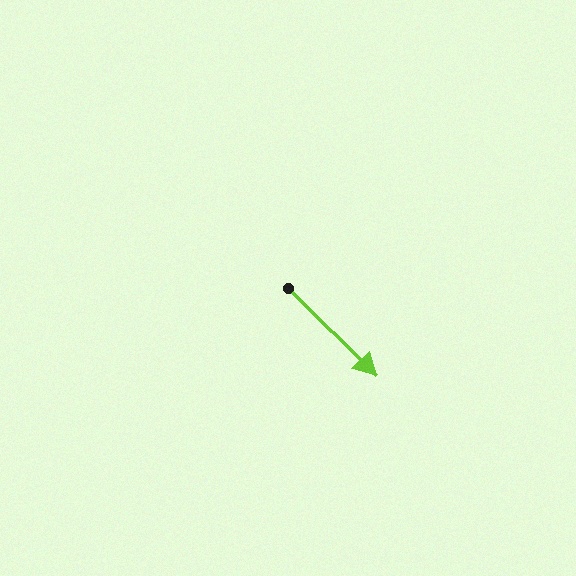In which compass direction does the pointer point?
Southeast.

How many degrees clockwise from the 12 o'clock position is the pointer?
Approximately 135 degrees.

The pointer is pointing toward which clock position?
Roughly 4 o'clock.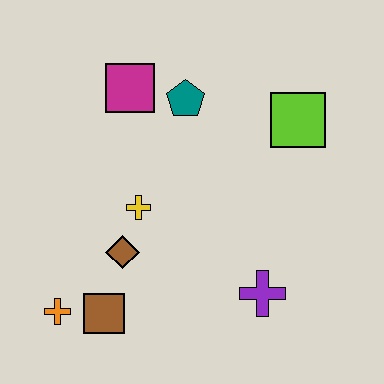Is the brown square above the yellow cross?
No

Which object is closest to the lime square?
The teal pentagon is closest to the lime square.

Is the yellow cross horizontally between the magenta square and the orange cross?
No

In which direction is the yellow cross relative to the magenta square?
The yellow cross is below the magenta square.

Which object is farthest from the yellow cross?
The lime square is farthest from the yellow cross.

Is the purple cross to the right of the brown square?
Yes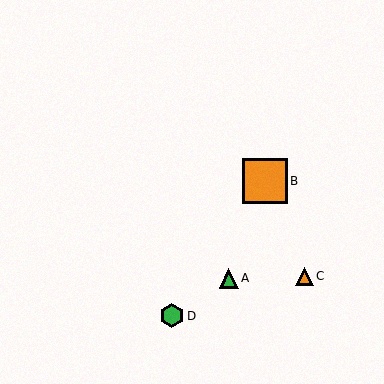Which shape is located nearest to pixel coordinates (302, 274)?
The orange triangle (labeled C) at (304, 276) is nearest to that location.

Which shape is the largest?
The orange square (labeled B) is the largest.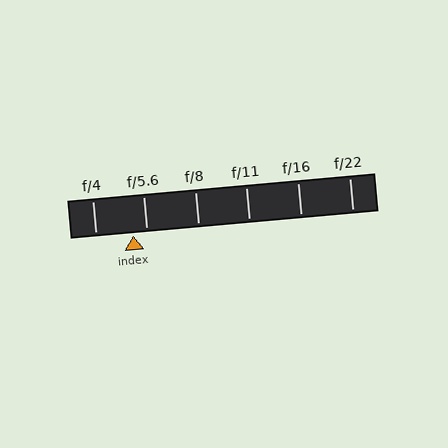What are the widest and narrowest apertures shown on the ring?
The widest aperture shown is f/4 and the narrowest is f/22.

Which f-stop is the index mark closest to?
The index mark is closest to f/5.6.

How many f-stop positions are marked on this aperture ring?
There are 6 f-stop positions marked.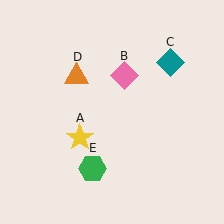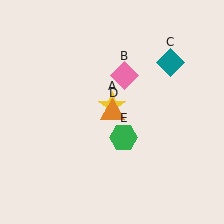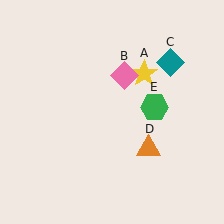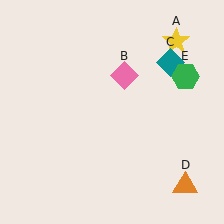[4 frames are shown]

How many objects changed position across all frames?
3 objects changed position: yellow star (object A), orange triangle (object D), green hexagon (object E).